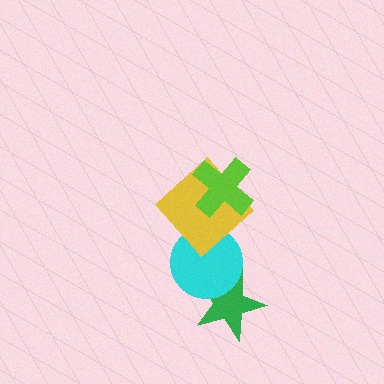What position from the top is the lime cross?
The lime cross is 1st from the top.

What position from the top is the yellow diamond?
The yellow diamond is 2nd from the top.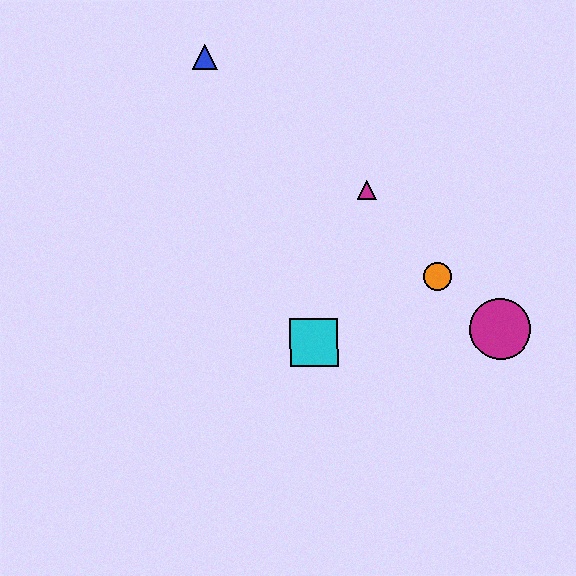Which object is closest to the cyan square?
The orange circle is closest to the cyan square.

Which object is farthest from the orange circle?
The blue triangle is farthest from the orange circle.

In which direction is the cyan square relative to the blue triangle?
The cyan square is below the blue triangle.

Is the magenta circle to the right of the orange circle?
Yes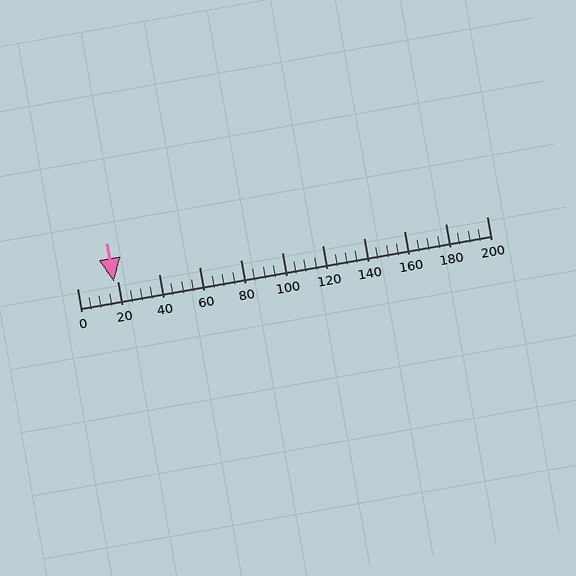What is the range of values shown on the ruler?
The ruler shows values from 0 to 200.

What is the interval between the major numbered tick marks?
The major tick marks are spaced 20 units apart.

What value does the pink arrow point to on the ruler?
The pink arrow points to approximately 18.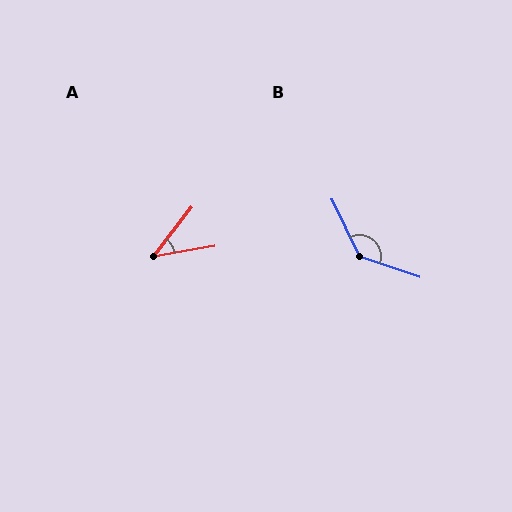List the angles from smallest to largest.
A (43°), B (134°).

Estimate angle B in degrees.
Approximately 134 degrees.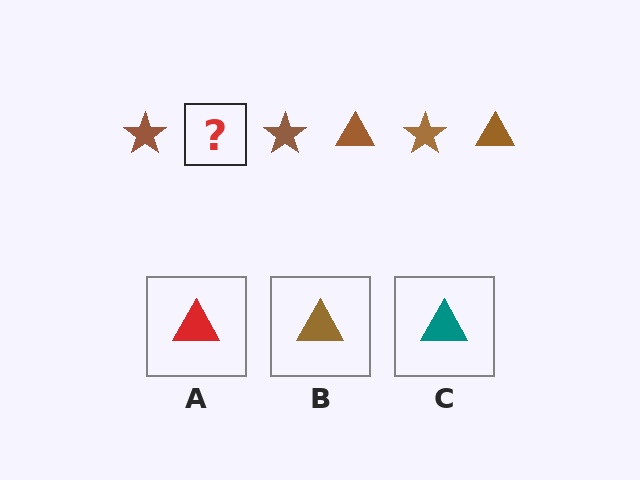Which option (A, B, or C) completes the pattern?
B.